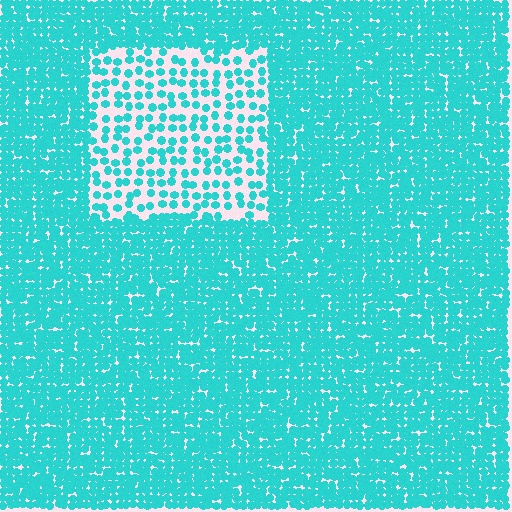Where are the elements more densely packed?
The elements are more densely packed outside the rectangle boundary.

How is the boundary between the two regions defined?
The boundary is defined by a change in element density (approximately 2.6x ratio). All elements are the same color, size, and shape.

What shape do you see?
I see a rectangle.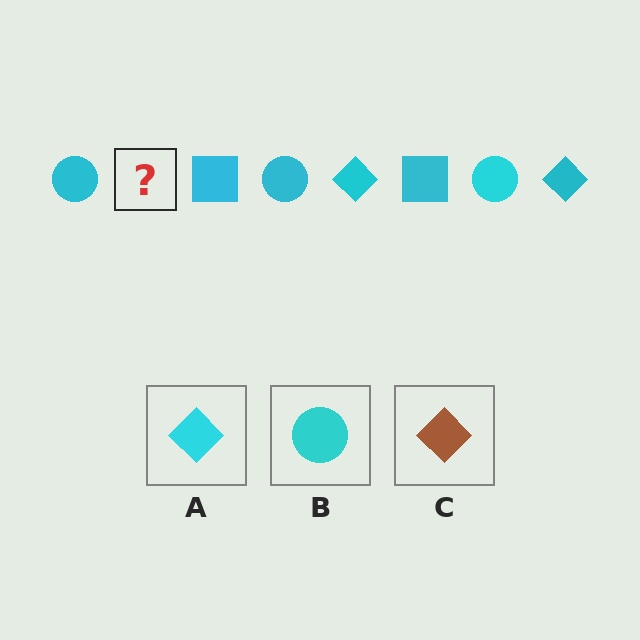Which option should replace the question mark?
Option A.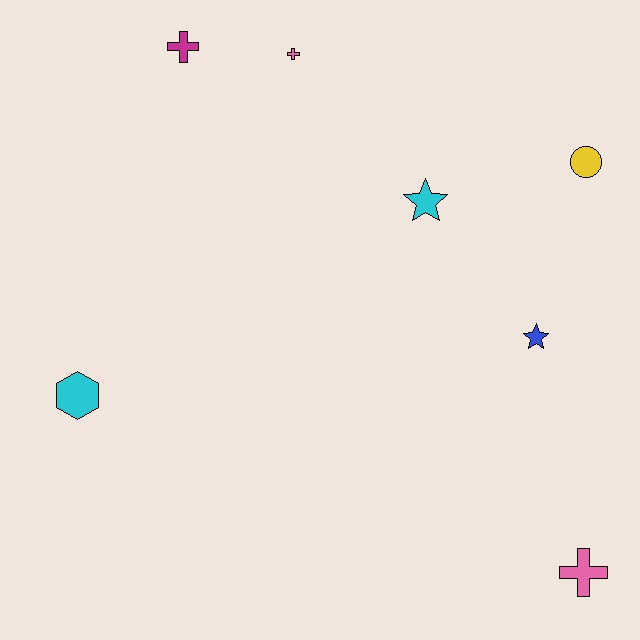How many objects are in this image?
There are 7 objects.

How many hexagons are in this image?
There is 1 hexagon.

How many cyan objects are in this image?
There are 2 cyan objects.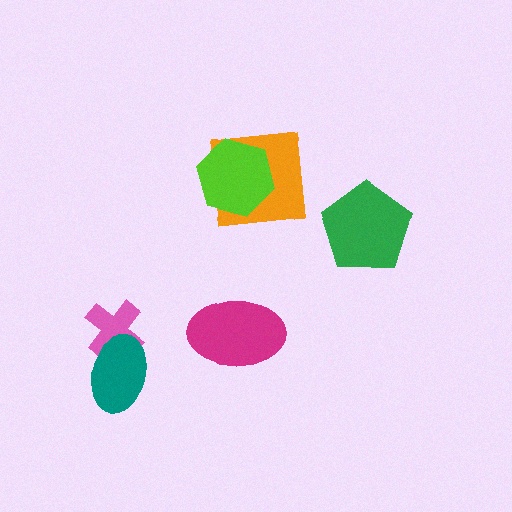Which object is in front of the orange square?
The lime hexagon is in front of the orange square.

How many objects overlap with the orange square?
1 object overlaps with the orange square.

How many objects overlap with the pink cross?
1 object overlaps with the pink cross.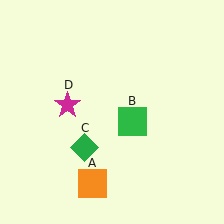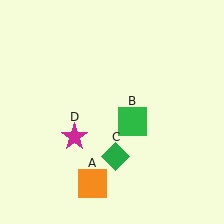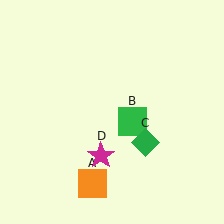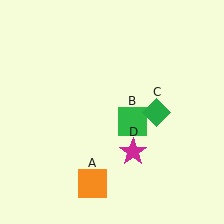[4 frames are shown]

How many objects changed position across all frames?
2 objects changed position: green diamond (object C), magenta star (object D).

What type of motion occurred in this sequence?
The green diamond (object C), magenta star (object D) rotated counterclockwise around the center of the scene.